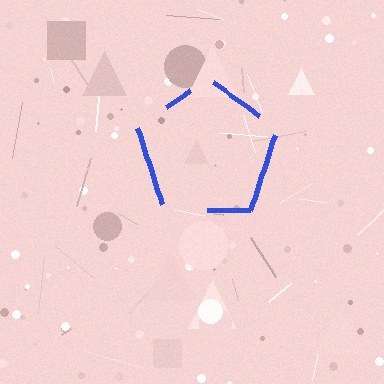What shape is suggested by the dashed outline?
The dashed outline suggests a pentagon.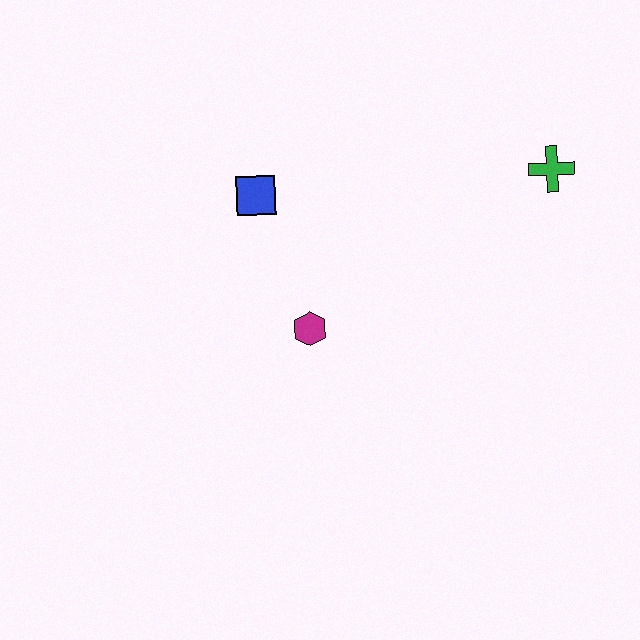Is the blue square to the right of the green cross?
No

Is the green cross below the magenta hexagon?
No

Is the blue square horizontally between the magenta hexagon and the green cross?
No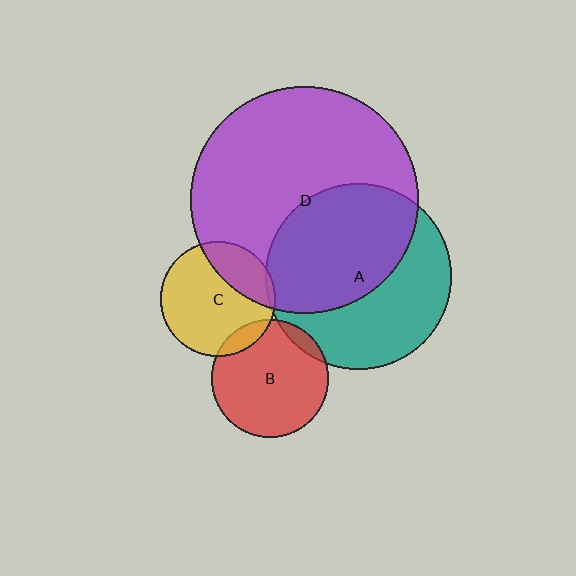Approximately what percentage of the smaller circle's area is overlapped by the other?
Approximately 5%.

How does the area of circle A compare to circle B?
Approximately 2.5 times.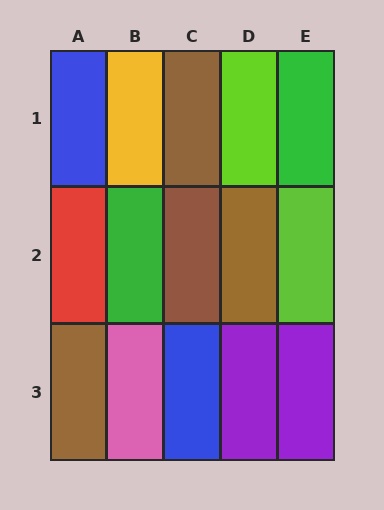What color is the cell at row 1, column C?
Brown.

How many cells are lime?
2 cells are lime.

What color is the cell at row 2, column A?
Red.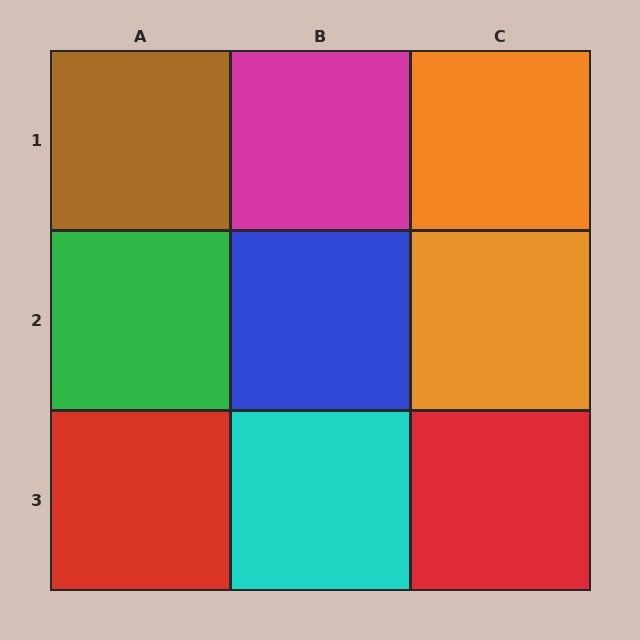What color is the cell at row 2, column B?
Blue.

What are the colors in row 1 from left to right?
Brown, magenta, orange.